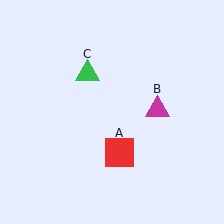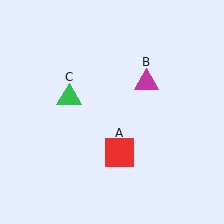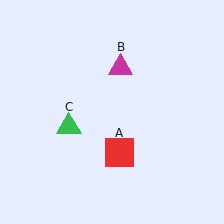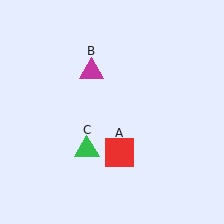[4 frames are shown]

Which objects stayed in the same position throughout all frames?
Red square (object A) remained stationary.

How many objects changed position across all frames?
2 objects changed position: magenta triangle (object B), green triangle (object C).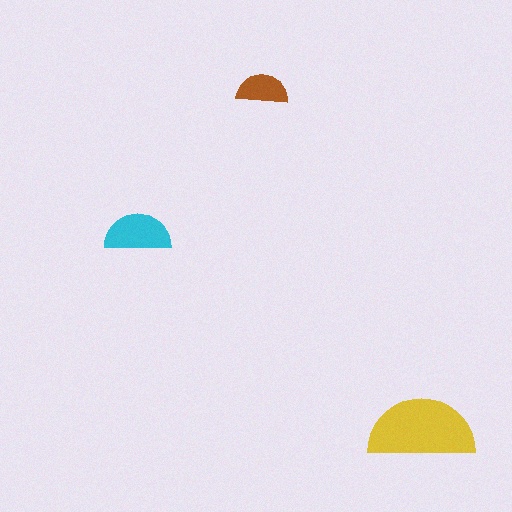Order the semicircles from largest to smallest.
the yellow one, the cyan one, the brown one.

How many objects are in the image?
There are 3 objects in the image.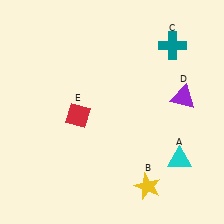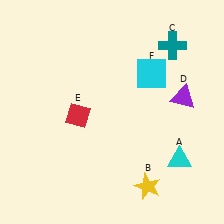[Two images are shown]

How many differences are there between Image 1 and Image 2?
There is 1 difference between the two images.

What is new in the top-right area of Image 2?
A cyan square (F) was added in the top-right area of Image 2.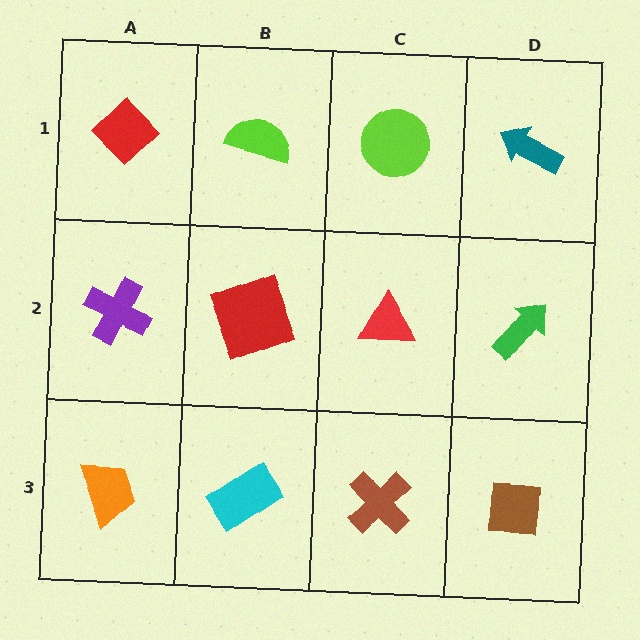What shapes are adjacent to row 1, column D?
A green arrow (row 2, column D), a lime circle (row 1, column C).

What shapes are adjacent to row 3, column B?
A red square (row 2, column B), an orange trapezoid (row 3, column A), a brown cross (row 3, column C).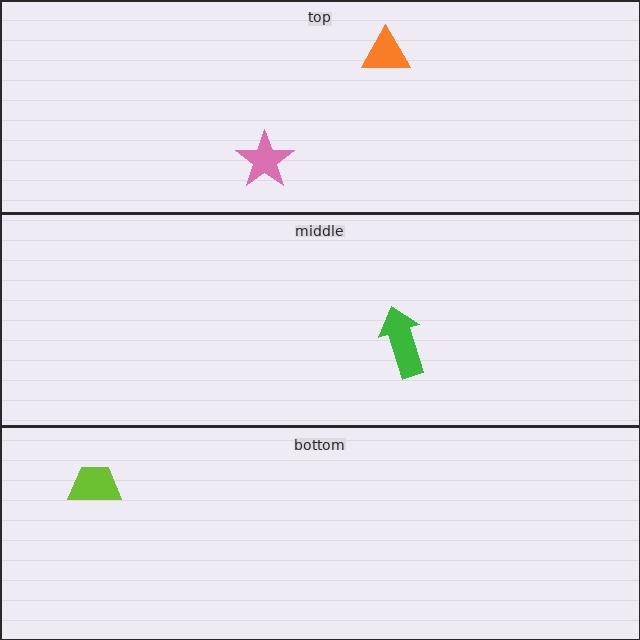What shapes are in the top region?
The orange triangle, the pink star.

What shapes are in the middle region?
The green arrow.